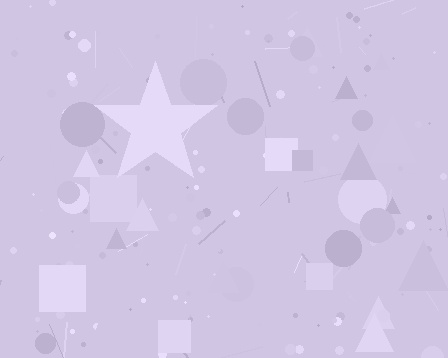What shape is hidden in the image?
A star is hidden in the image.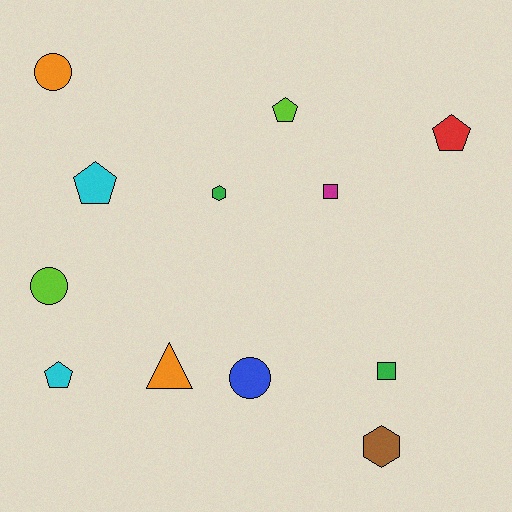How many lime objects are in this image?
There are 2 lime objects.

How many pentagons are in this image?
There are 4 pentagons.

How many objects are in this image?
There are 12 objects.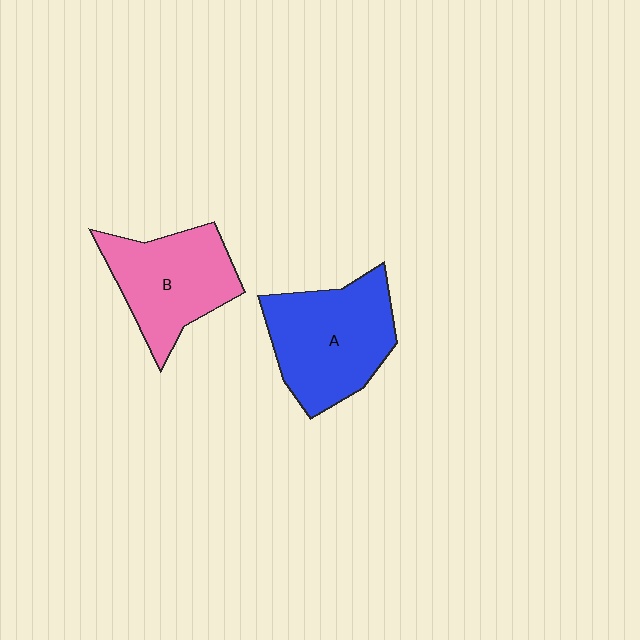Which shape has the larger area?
Shape A (blue).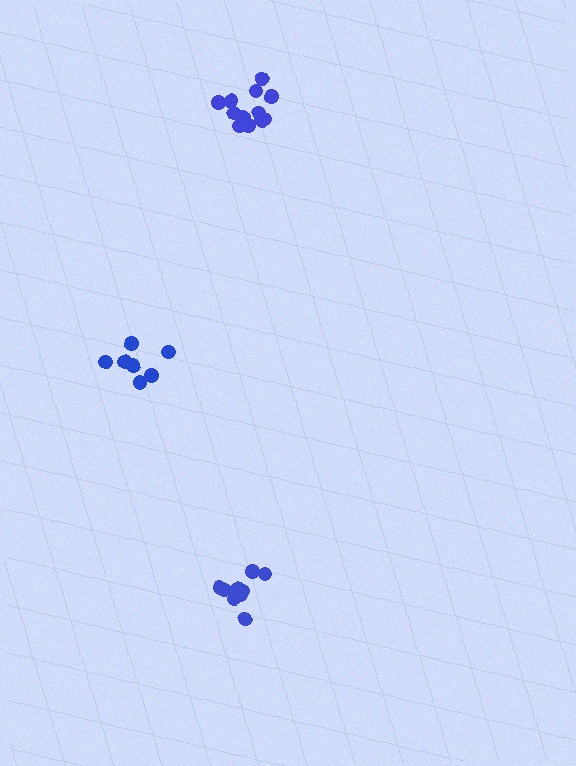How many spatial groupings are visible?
There are 3 spatial groupings.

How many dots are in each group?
Group 1: 13 dots, Group 2: 9 dots, Group 3: 8 dots (30 total).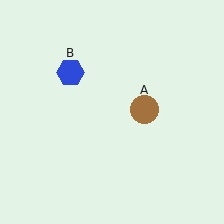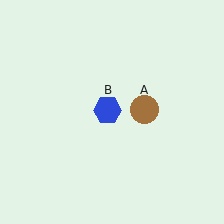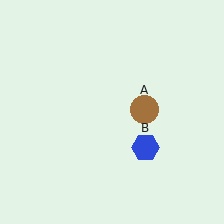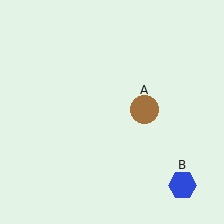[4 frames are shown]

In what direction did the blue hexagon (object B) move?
The blue hexagon (object B) moved down and to the right.